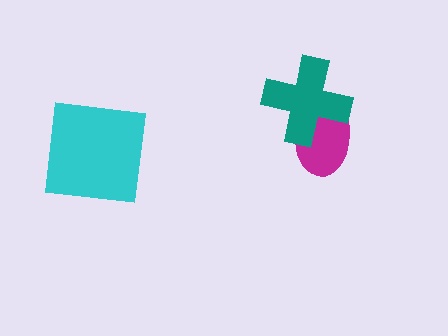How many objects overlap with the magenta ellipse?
1 object overlaps with the magenta ellipse.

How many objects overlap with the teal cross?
1 object overlaps with the teal cross.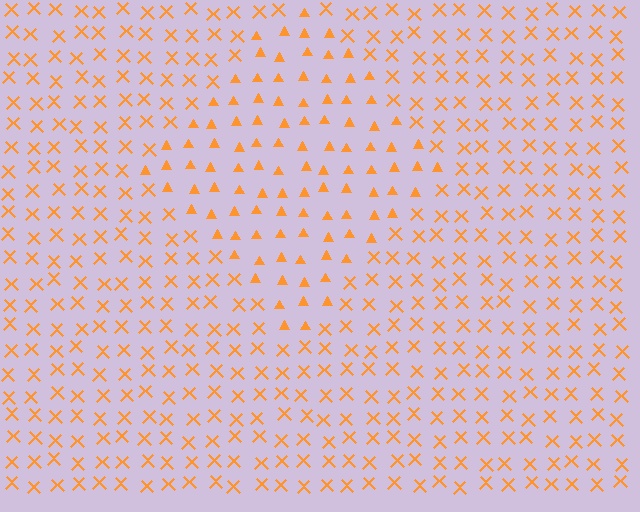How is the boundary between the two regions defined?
The boundary is defined by a change in element shape: triangles inside vs. X marks outside. All elements share the same color and spacing.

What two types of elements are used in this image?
The image uses triangles inside the diamond region and X marks outside it.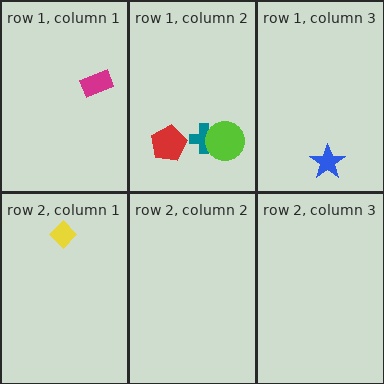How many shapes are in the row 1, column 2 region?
3.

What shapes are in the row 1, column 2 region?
The teal cross, the red pentagon, the lime circle.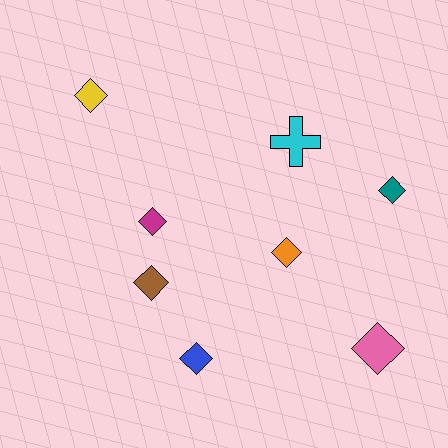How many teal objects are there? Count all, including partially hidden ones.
There is 1 teal object.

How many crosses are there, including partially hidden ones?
There is 1 cross.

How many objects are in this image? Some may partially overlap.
There are 8 objects.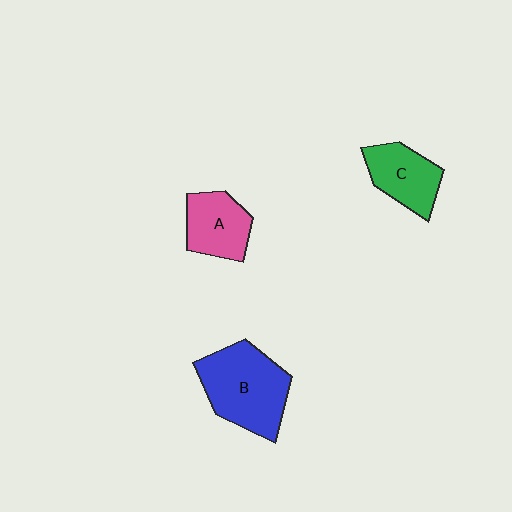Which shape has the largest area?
Shape B (blue).